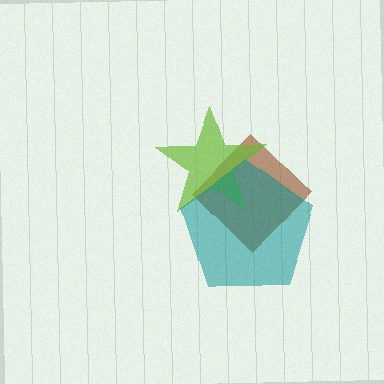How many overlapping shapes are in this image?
There are 3 overlapping shapes in the image.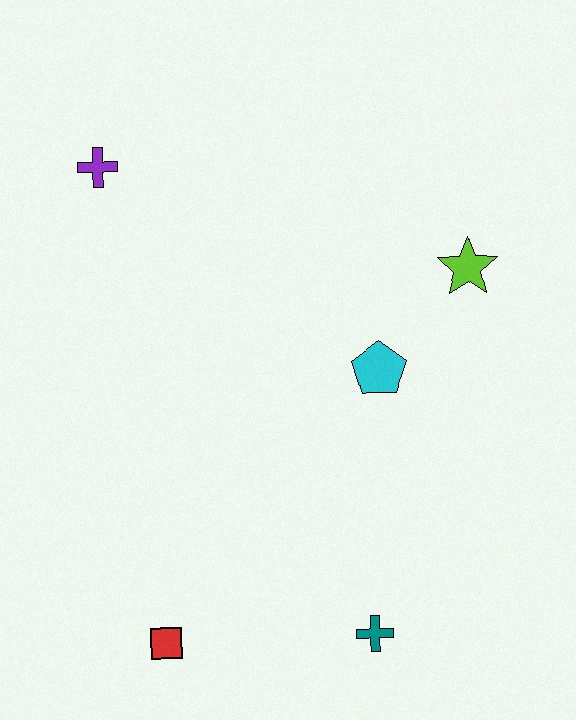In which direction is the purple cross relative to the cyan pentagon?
The purple cross is to the left of the cyan pentagon.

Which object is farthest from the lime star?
The red square is farthest from the lime star.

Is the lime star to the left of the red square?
No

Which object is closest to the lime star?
The cyan pentagon is closest to the lime star.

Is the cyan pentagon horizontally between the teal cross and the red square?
No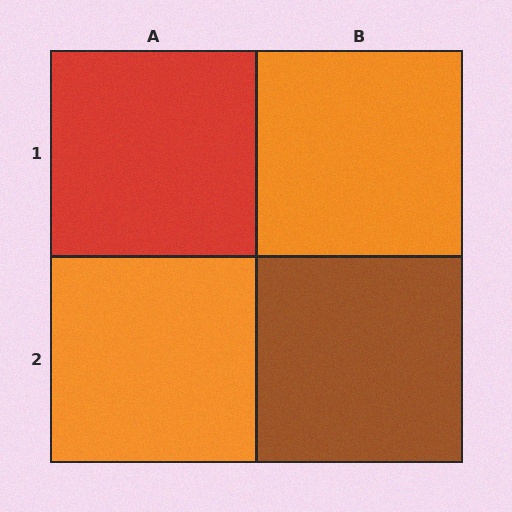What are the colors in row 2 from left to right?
Orange, brown.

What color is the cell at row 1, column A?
Red.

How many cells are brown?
1 cell is brown.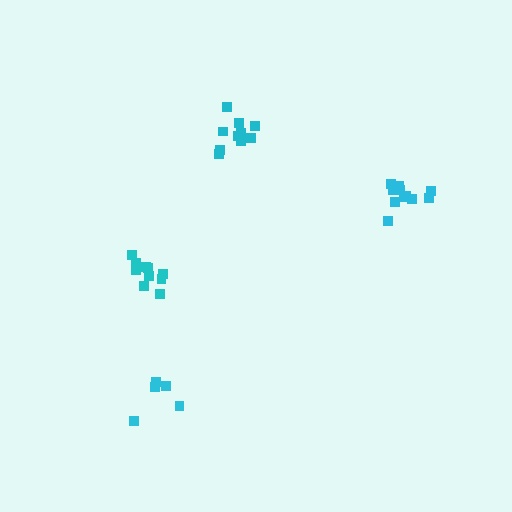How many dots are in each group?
Group 1: 10 dots, Group 2: 10 dots, Group 3: 5 dots, Group 4: 11 dots (36 total).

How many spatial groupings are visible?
There are 4 spatial groupings.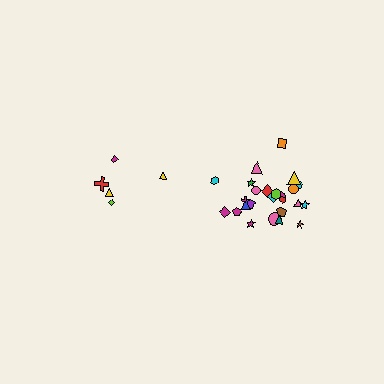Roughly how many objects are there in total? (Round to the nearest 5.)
Roughly 30 objects in total.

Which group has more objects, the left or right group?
The right group.